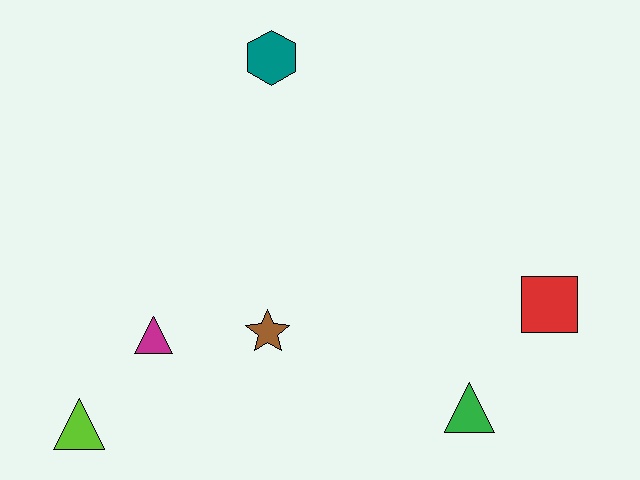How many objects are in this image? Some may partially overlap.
There are 6 objects.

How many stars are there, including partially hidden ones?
There is 1 star.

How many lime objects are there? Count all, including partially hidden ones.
There is 1 lime object.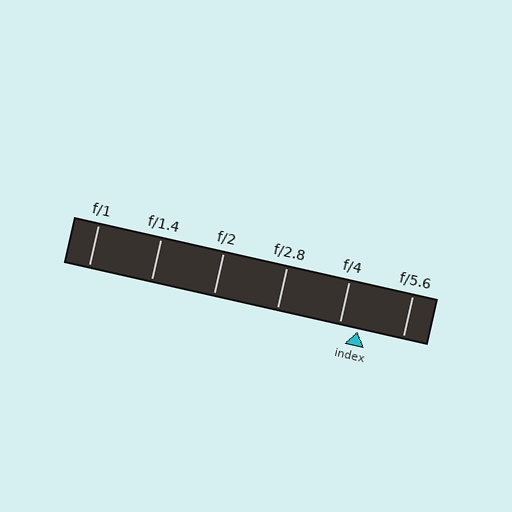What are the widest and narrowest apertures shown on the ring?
The widest aperture shown is f/1 and the narrowest is f/5.6.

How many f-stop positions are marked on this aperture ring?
There are 6 f-stop positions marked.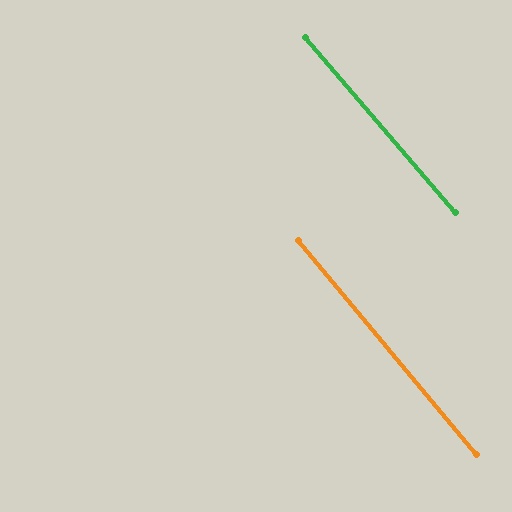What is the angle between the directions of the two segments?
Approximately 1 degree.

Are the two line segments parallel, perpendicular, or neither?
Parallel — their directions differ by only 0.8°.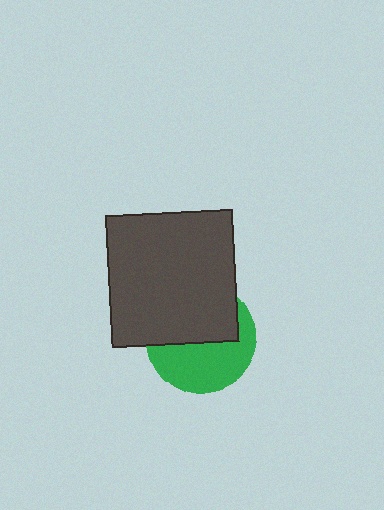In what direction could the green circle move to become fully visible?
The green circle could move down. That would shift it out from behind the dark gray rectangle entirely.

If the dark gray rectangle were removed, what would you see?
You would see the complete green circle.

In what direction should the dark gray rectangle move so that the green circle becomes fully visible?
The dark gray rectangle should move up. That is the shortest direction to clear the overlap and leave the green circle fully visible.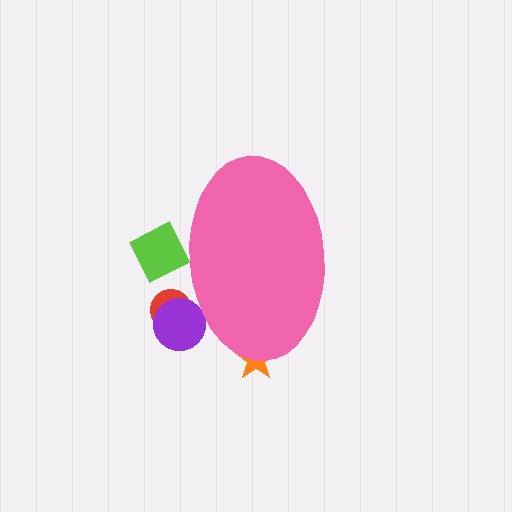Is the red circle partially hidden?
Yes, the red circle is partially hidden behind the pink ellipse.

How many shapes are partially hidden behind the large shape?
4 shapes are partially hidden.